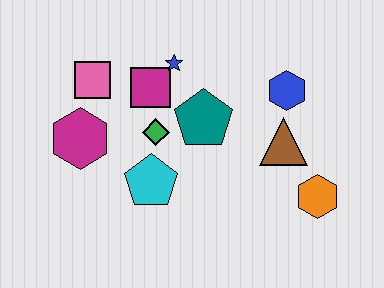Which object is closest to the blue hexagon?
The brown triangle is closest to the blue hexagon.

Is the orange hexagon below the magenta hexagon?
Yes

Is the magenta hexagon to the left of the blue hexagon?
Yes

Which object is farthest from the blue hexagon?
The magenta hexagon is farthest from the blue hexagon.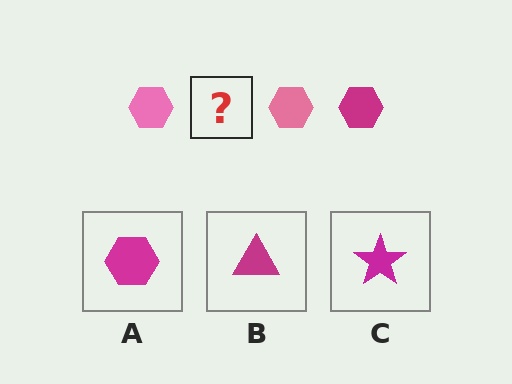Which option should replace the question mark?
Option A.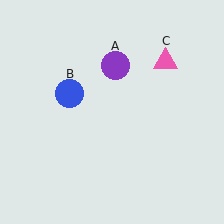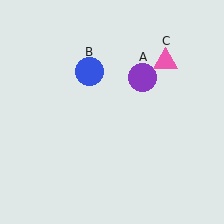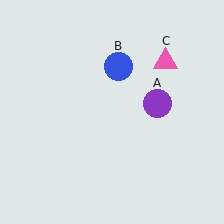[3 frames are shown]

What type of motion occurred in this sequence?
The purple circle (object A), blue circle (object B) rotated clockwise around the center of the scene.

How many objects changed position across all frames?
2 objects changed position: purple circle (object A), blue circle (object B).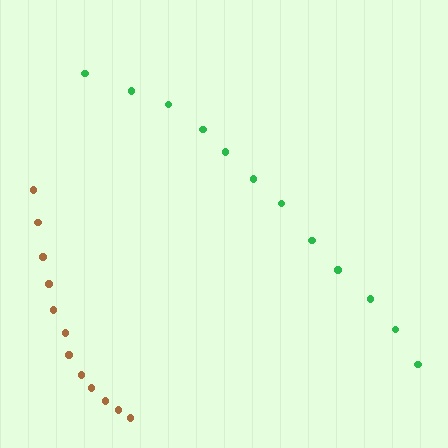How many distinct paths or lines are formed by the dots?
There are 2 distinct paths.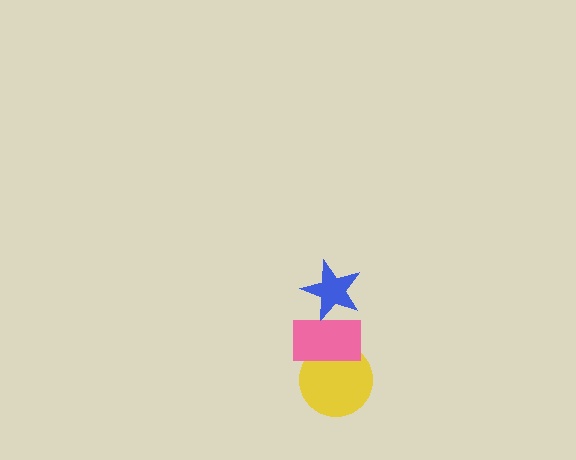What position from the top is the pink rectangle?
The pink rectangle is 2nd from the top.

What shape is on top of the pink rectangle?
The blue star is on top of the pink rectangle.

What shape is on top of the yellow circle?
The pink rectangle is on top of the yellow circle.